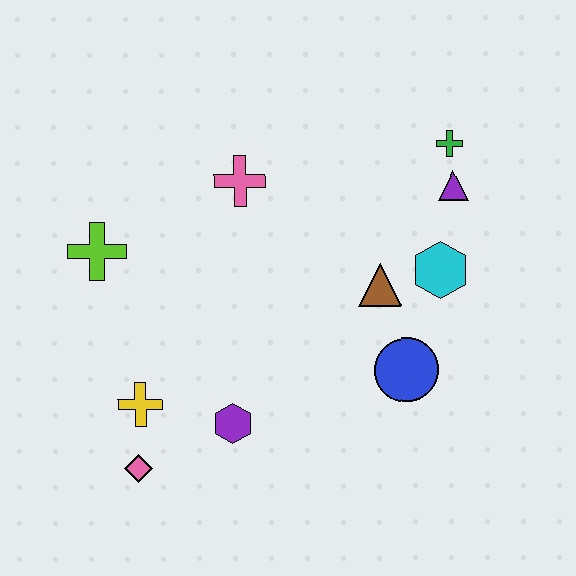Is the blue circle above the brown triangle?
No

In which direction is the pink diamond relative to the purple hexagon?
The pink diamond is to the left of the purple hexagon.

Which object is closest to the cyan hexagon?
The brown triangle is closest to the cyan hexagon.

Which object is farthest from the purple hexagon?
The green cross is farthest from the purple hexagon.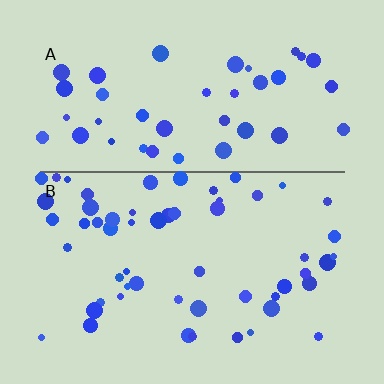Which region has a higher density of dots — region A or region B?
B (the bottom).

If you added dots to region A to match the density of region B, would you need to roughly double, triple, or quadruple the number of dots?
Approximately double.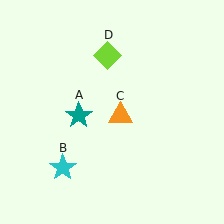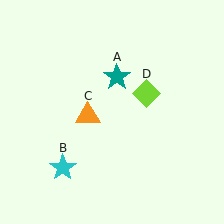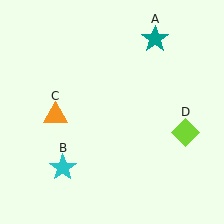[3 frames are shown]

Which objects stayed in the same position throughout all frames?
Cyan star (object B) remained stationary.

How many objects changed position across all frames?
3 objects changed position: teal star (object A), orange triangle (object C), lime diamond (object D).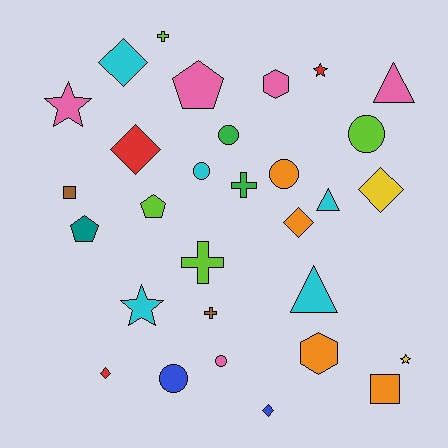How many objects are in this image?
There are 30 objects.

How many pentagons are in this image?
There are 3 pentagons.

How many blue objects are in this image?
There are 2 blue objects.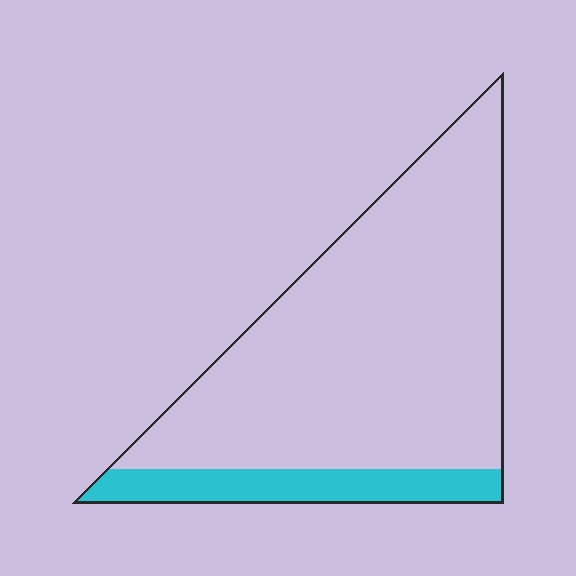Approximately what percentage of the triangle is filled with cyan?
Approximately 15%.